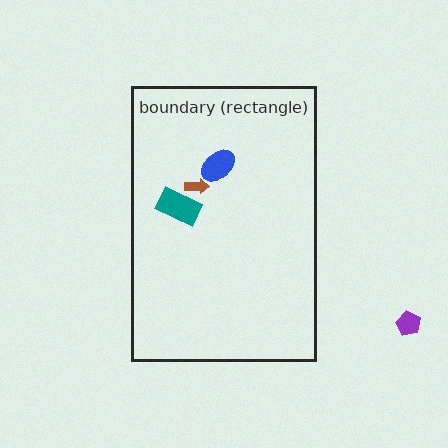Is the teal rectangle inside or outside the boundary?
Inside.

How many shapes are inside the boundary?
3 inside, 1 outside.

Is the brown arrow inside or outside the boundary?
Inside.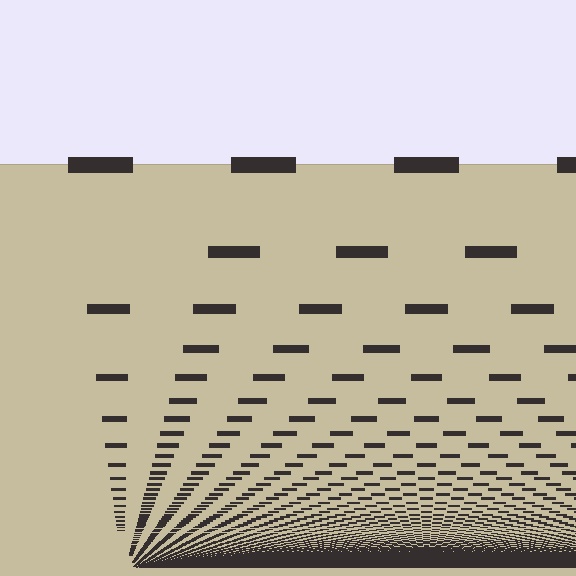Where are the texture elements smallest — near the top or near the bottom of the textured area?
Near the bottom.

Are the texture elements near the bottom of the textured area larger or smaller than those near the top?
Smaller. The gradient is inverted — elements near the bottom are smaller and denser.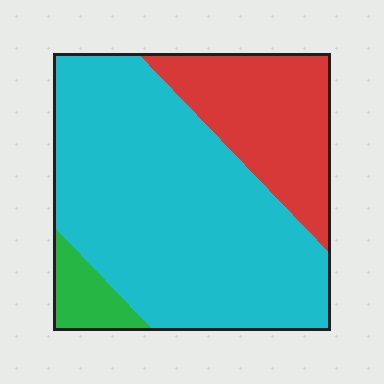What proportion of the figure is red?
Red takes up about one quarter (1/4) of the figure.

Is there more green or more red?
Red.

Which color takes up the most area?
Cyan, at roughly 70%.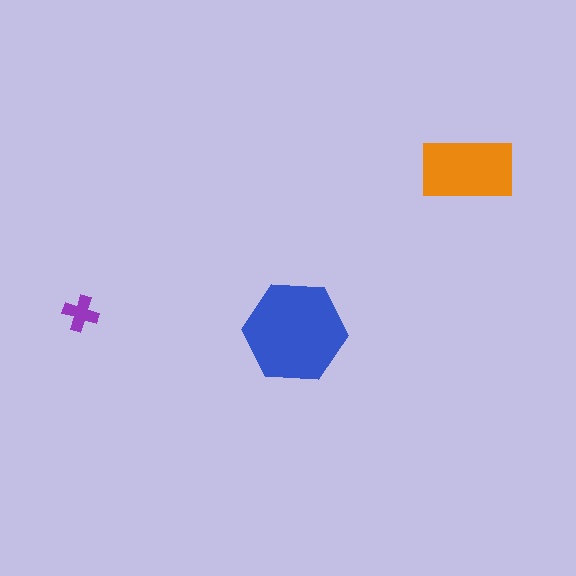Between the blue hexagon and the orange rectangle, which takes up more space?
The blue hexagon.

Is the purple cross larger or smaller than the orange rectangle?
Smaller.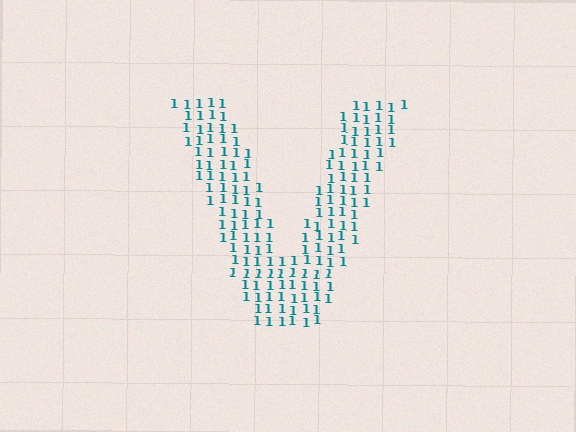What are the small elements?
The small elements are digit 1's.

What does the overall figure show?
The overall figure shows the letter V.